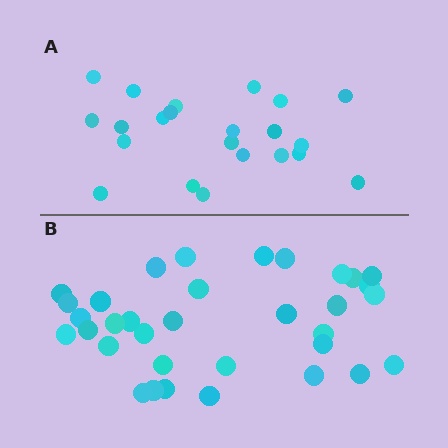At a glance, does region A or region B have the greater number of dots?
Region B (the bottom region) has more dots.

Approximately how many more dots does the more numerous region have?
Region B has roughly 12 or so more dots than region A.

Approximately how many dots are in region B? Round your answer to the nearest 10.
About 30 dots. (The exact count is 34, which rounds to 30.)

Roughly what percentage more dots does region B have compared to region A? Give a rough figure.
About 55% more.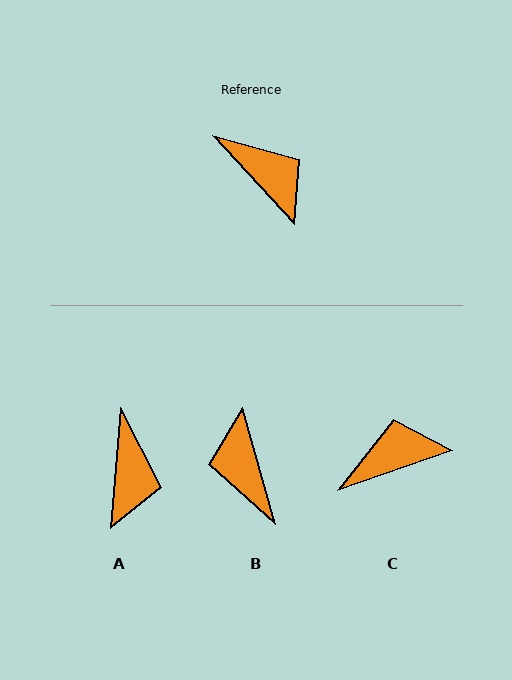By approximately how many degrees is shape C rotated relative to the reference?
Approximately 67 degrees counter-clockwise.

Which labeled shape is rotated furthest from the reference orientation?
B, about 153 degrees away.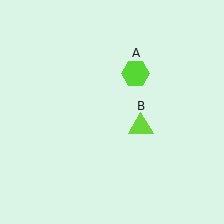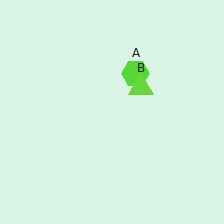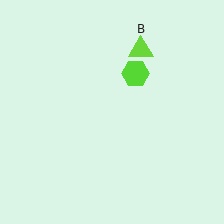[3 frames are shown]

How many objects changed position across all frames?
1 object changed position: lime triangle (object B).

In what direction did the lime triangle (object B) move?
The lime triangle (object B) moved up.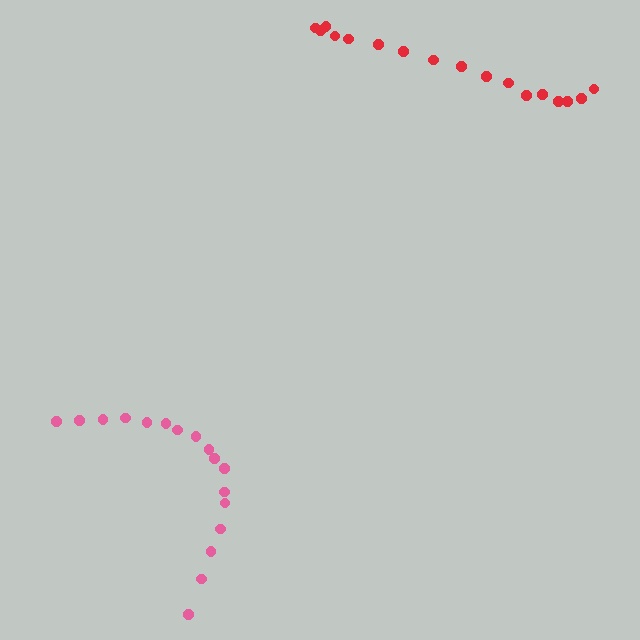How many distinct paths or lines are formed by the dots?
There are 2 distinct paths.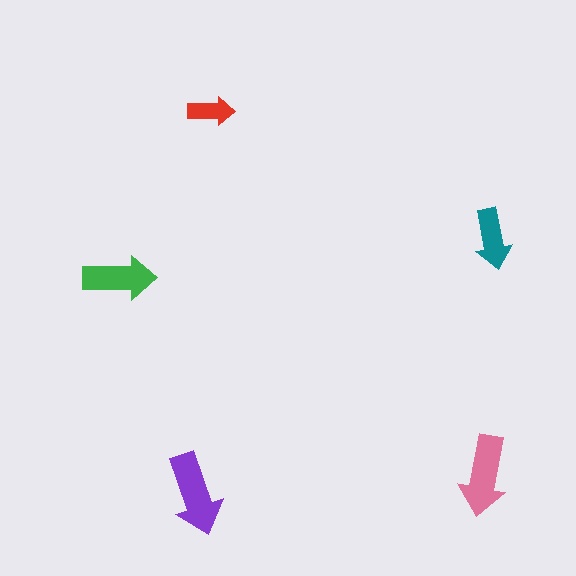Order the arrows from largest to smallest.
the purple one, the pink one, the green one, the teal one, the red one.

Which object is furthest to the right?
The teal arrow is rightmost.